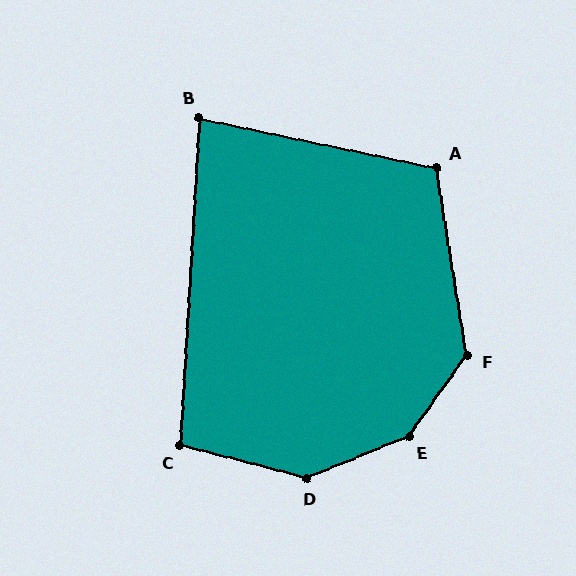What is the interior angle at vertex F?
Approximately 135 degrees (obtuse).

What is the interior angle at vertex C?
Approximately 101 degrees (obtuse).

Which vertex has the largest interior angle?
E, at approximately 148 degrees.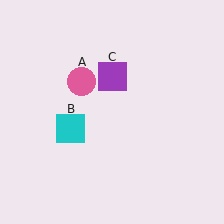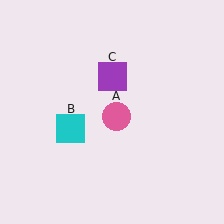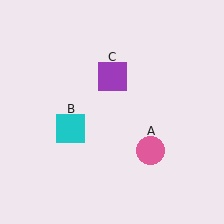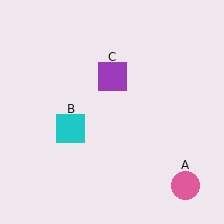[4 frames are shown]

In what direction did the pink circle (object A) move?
The pink circle (object A) moved down and to the right.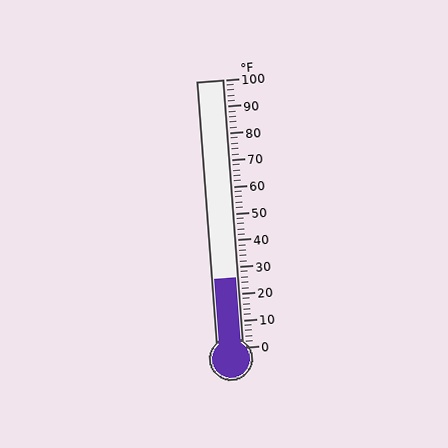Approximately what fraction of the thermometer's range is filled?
The thermometer is filled to approximately 25% of its range.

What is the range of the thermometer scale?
The thermometer scale ranges from 0°F to 100°F.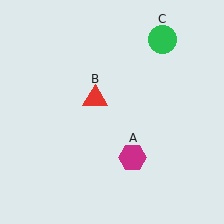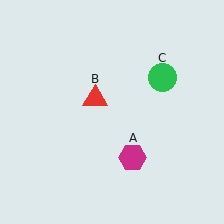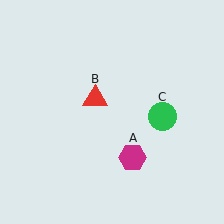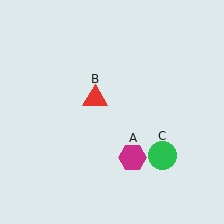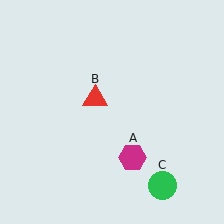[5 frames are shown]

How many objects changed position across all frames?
1 object changed position: green circle (object C).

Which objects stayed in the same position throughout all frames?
Magenta hexagon (object A) and red triangle (object B) remained stationary.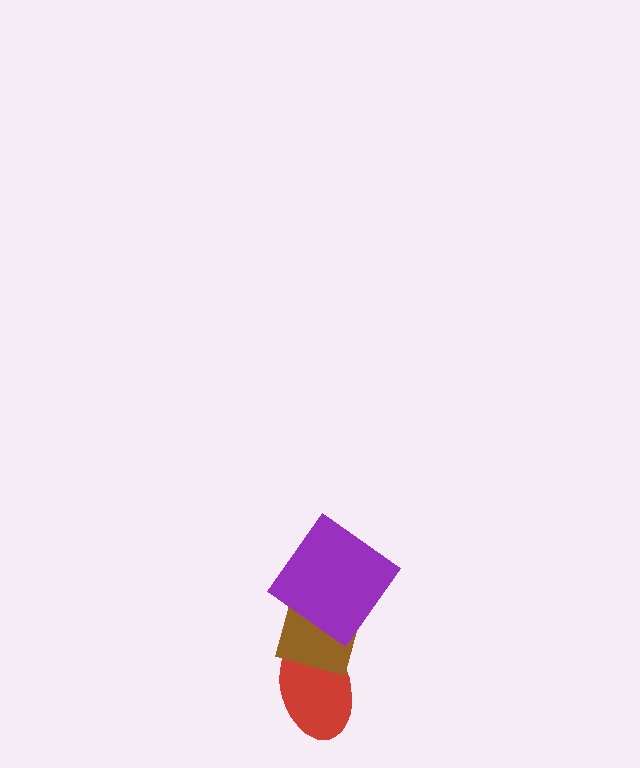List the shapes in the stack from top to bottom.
From top to bottom: the purple diamond, the brown square, the red ellipse.